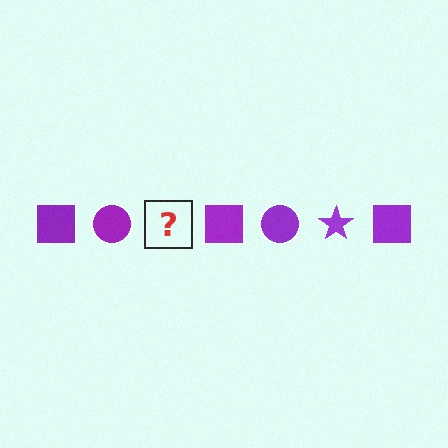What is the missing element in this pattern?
The missing element is a purple star.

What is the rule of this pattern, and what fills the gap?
The rule is that the pattern cycles through square, circle, star shapes in purple. The gap should be filled with a purple star.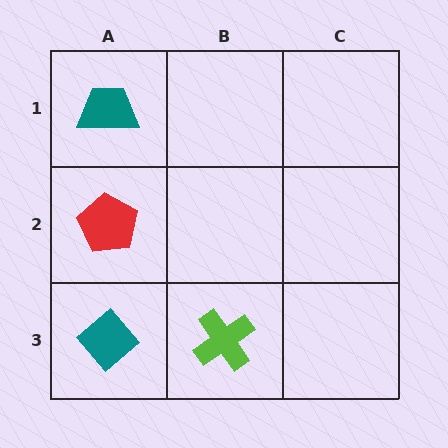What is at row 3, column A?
A teal diamond.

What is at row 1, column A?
A teal trapezoid.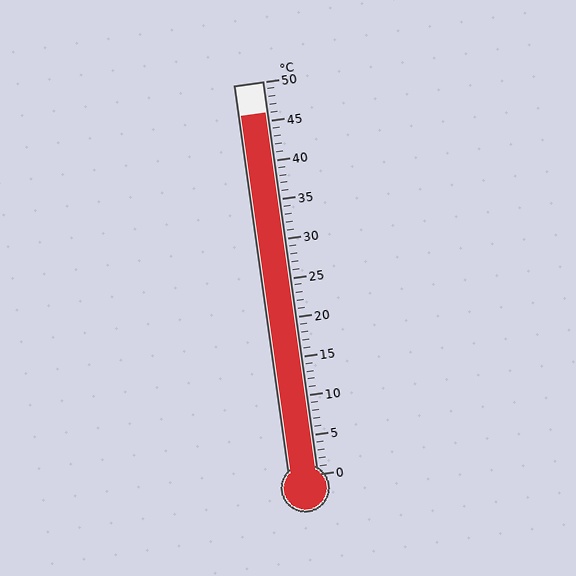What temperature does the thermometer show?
The thermometer shows approximately 46°C.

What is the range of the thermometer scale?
The thermometer scale ranges from 0°C to 50°C.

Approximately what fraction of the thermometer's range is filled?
The thermometer is filled to approximately 90% of its range.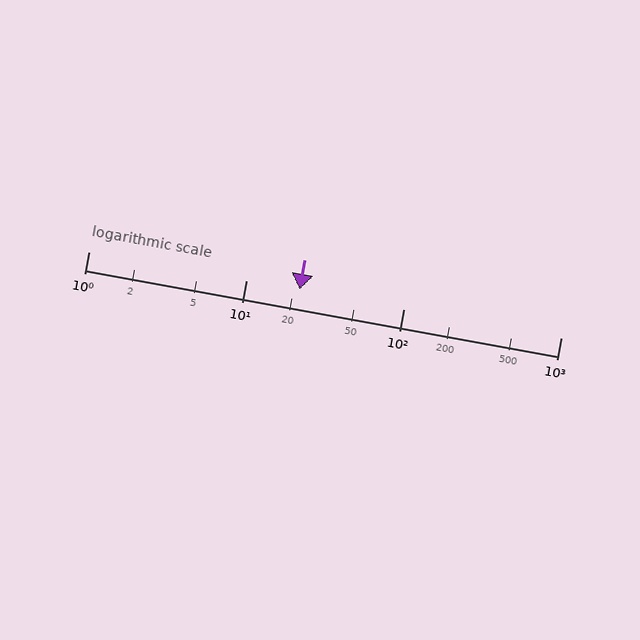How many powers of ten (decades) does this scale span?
The scale spans 3 decades, from 1 to 1000.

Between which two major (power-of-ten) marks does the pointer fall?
The pointer is between 10 and 100.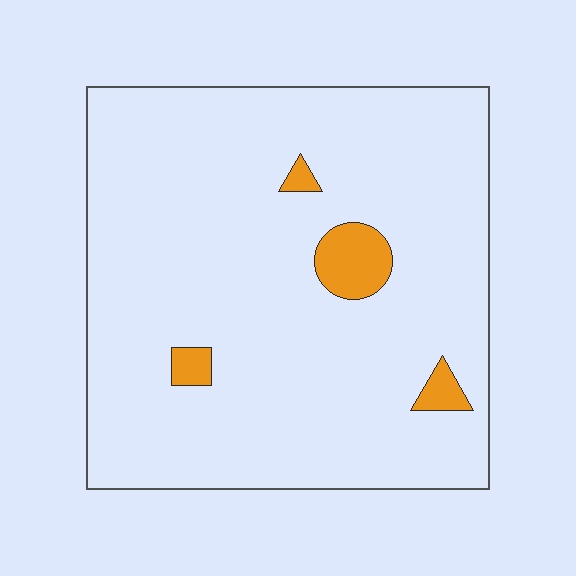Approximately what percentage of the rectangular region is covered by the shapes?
Approximately 5%.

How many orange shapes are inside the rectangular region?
4.